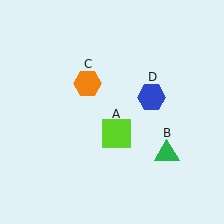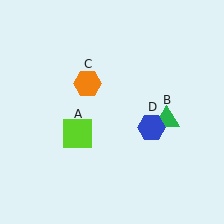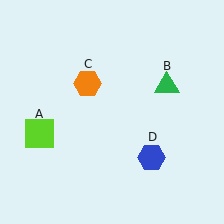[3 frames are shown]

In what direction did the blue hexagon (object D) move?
The blue hexagon (object D) moved down.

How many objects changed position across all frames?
3 objects changed position: lime square (object A), green triangle (object B), blue hexagon (object D).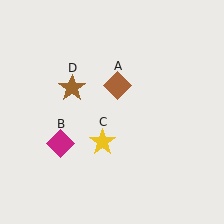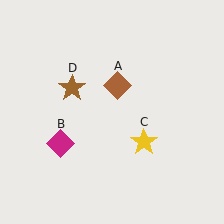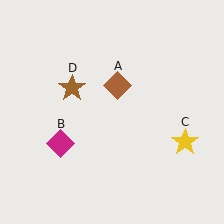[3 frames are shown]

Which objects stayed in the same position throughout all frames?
Brown diamond (object A) and magenta diamond (object B) and brown star (object D) remained stationary.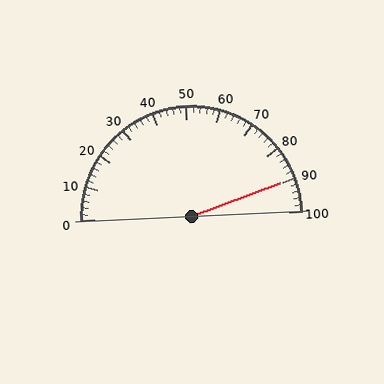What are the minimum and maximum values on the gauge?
The gauge ranges from 0 to 100.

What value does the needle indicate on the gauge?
The needle indicates approximately 90.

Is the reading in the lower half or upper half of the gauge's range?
The reading is in the upper half of the range (0 to 100).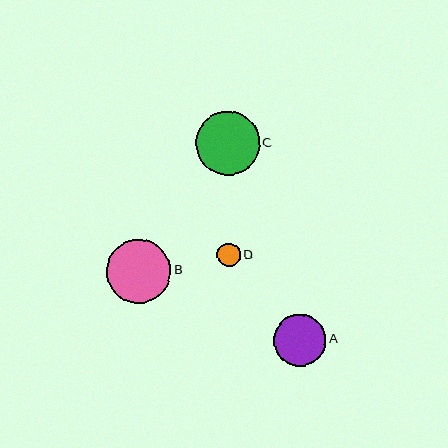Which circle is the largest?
Circle C is the largest with a size of approximately 64 pixels.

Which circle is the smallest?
Circle D is the smallest with a size of approximately 23 pixels.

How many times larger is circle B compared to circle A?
Circle B is approximately 1.2 times the size of circle A.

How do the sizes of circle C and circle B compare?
Circle C and circle B are approximately the same size.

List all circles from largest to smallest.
From largest to smallest: C, B, A, D.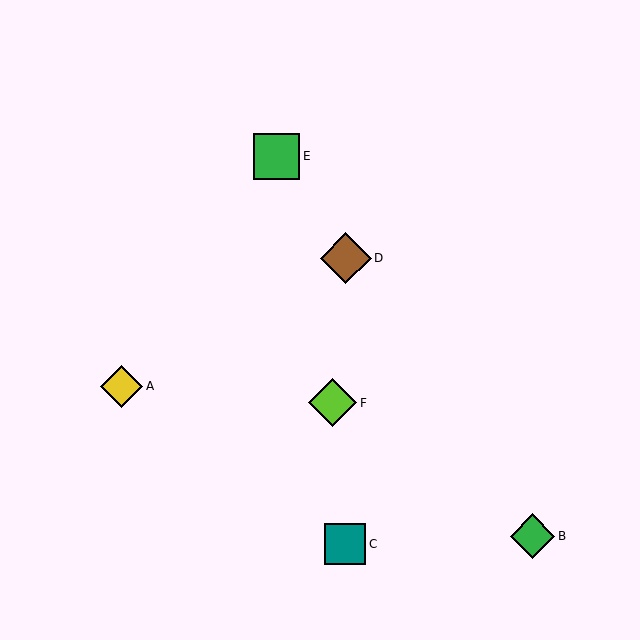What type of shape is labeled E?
Shape E is a green square.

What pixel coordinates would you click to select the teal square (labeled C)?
Click at (345, 544) to select the teal square C.